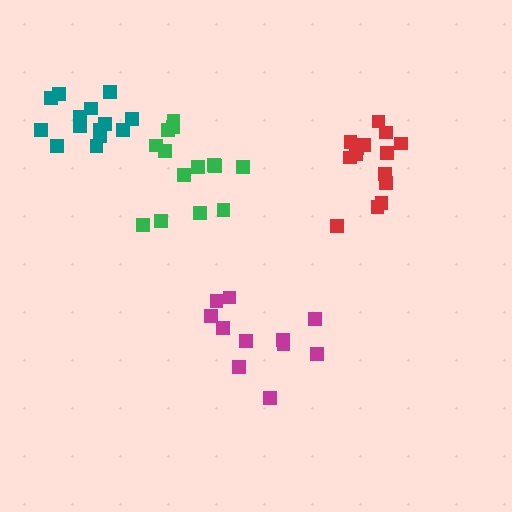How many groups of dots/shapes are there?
There are 4 groups.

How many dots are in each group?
Group 1: 11 dots, Group 2: 14 dots, Group 3: 14 dots, Group 4: 14 dots (53 total).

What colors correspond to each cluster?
The clusters are colored: magenta, green, teal, red.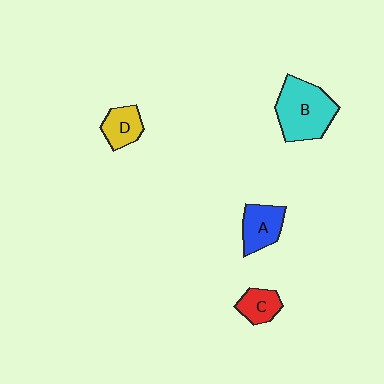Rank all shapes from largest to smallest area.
From largest to smallest: B (cyan), A (blue), D (yellow), C (red).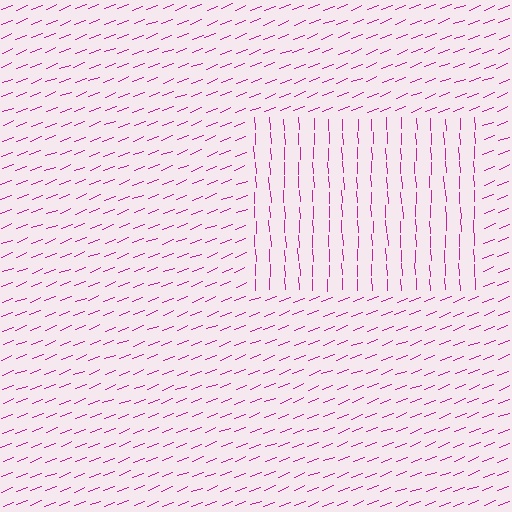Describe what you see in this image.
The image is filled with small magenta line segments. A rectangle region in the image has lines oriented differently from the surrounding lines, creating a visible texture boundary.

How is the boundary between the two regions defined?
The boundary is defined purely by a change in line orientation (approximately 71 degrees difference). All lines are the same color and thickness.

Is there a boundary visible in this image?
Yes, there is a texture boundary formed by a change in line orientation.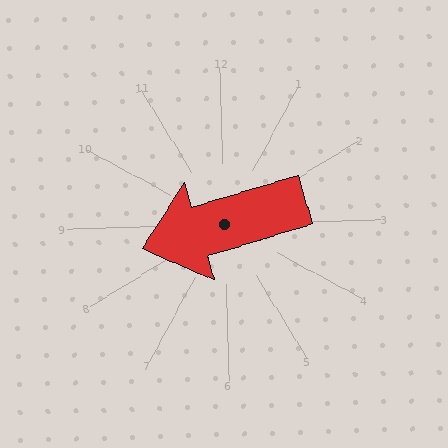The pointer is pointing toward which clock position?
Roughly 8 o'clock.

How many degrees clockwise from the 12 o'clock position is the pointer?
Approximately 255 degrees.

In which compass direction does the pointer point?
West.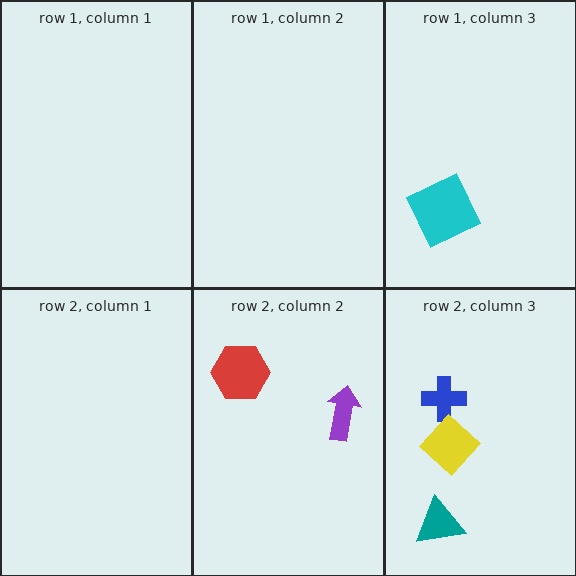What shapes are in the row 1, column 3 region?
The cyan square.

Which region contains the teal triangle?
The row 2, column 3 region.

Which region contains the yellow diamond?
The row 2, column 3 region.